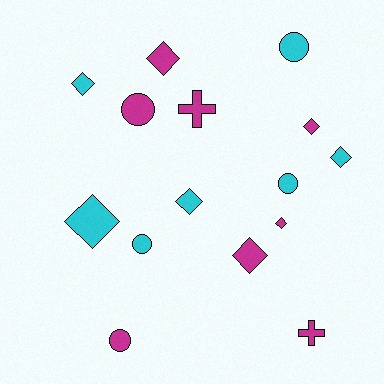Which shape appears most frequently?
Diamond, with 8 objects.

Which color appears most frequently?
Magenta, with 8 objects.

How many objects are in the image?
There are 15 objects.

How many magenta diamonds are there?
There are 4 magenta diamonds.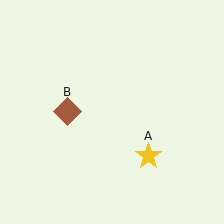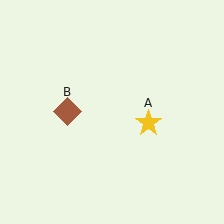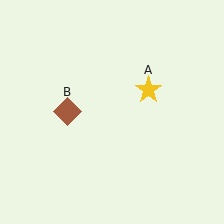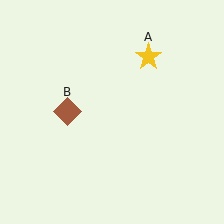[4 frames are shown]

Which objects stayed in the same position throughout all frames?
Brown diamond (object B) remained stationary.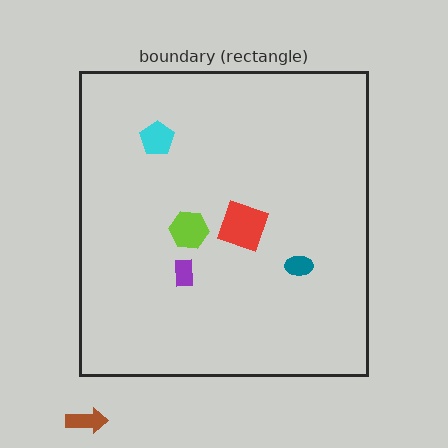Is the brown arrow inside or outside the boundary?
Outside.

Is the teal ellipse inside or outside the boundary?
Inside.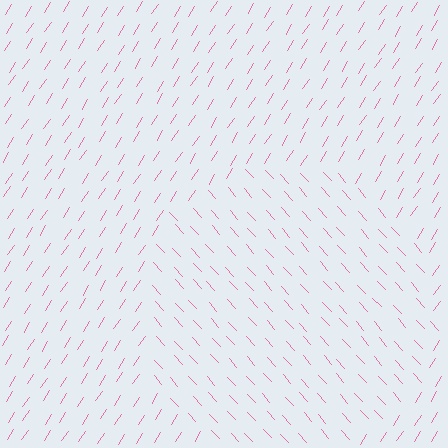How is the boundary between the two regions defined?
The boundary is defined purely by a change in line orientation (approximately 75 degrees difference). All lines are the same color and thickness.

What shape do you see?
I see a circle.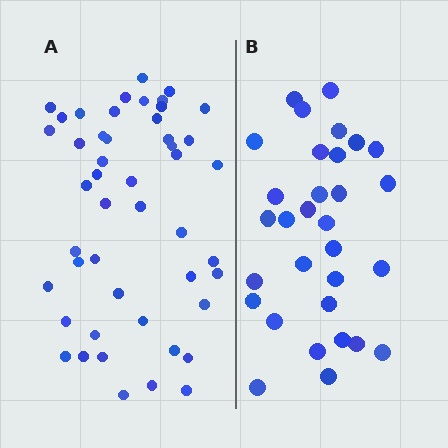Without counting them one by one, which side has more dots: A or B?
Region A (the left region) has more dots.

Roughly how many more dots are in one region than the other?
Region A has approximately 15 more dots than region B.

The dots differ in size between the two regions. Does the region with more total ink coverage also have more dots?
No. Region B has more total ink coverage because its dots are larger, but region A actually contains more individual dots. Total area can be misleading — the number of items is what matters here.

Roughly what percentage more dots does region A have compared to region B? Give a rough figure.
About 55% more.